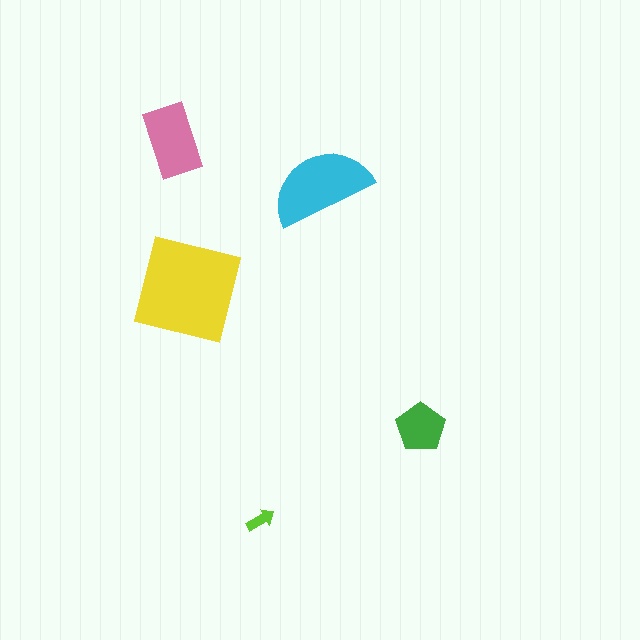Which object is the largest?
The yellow square.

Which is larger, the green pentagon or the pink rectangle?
The pink rectangle.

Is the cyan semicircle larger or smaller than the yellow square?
Smaller.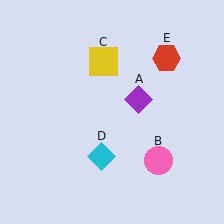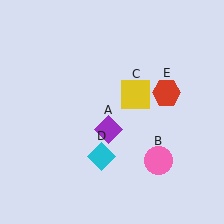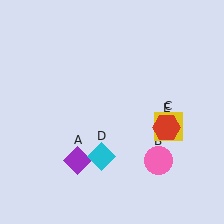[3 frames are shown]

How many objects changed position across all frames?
3 objects changed position: purple diamond (object A), yellow square (object C), red hexagon (object E).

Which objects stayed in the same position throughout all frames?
Pink circle (object B) and cyan diamond (object D) remained stationary.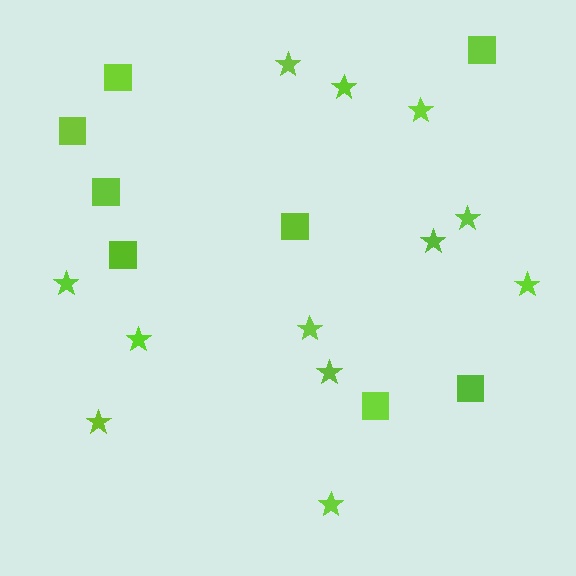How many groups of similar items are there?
There are 2 groups: one group of squares (8) and one group of stars (12).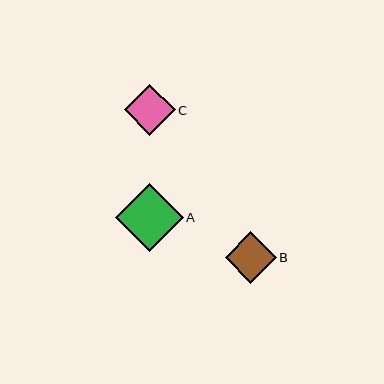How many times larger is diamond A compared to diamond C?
Diamond A is approximately 1.3 times the size of diamond C.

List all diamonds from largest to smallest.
From largest to smallest: A, B, C.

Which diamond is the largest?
Diamond A is the largest with a size of approximately 68 pixels.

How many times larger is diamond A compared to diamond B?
Diamond A is approximately 1.3 times the size of diamond B.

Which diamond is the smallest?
Diamond C is the smallest with a size of approximately 51 pixels.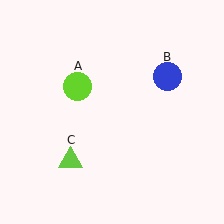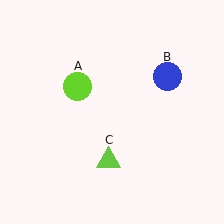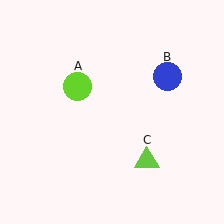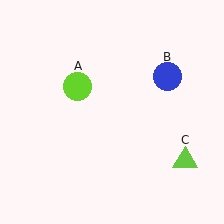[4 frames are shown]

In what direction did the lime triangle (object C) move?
The lime triangle (object C) moved right.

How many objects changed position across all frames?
1 object changed position: lime triangle (object C).